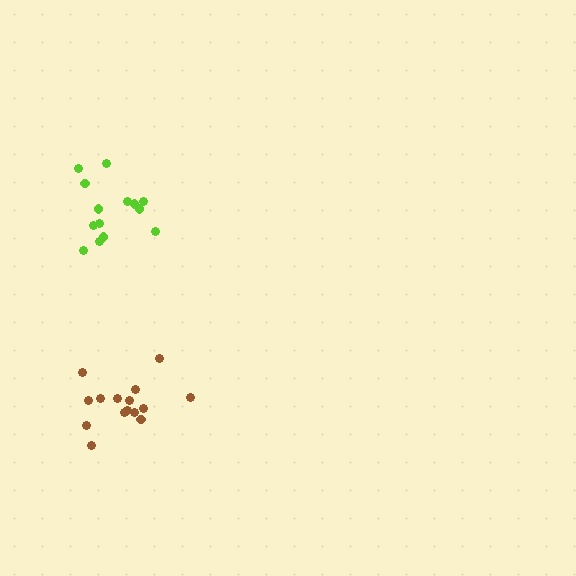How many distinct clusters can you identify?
There are 2 distinct clusters.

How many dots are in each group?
Group 1: 14 dots, Group 2: 15 dots (29 total).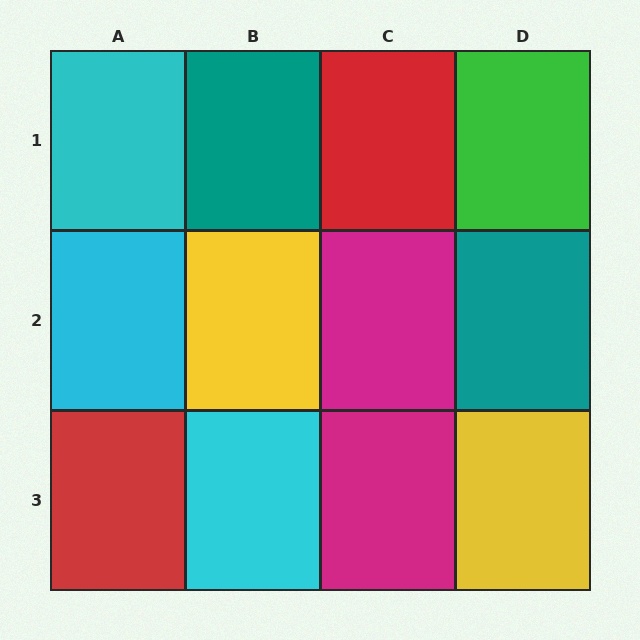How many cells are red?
2 cells are red.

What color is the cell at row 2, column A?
Cyan.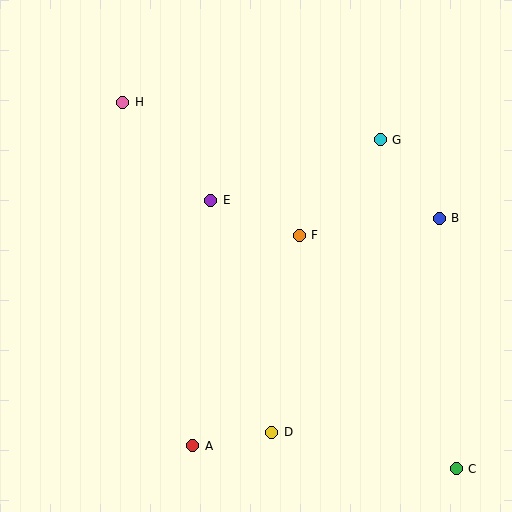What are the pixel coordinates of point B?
Point B is at (439, 218).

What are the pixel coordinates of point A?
Point A is at (193, 446).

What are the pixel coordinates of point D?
Point D is at (272, 432).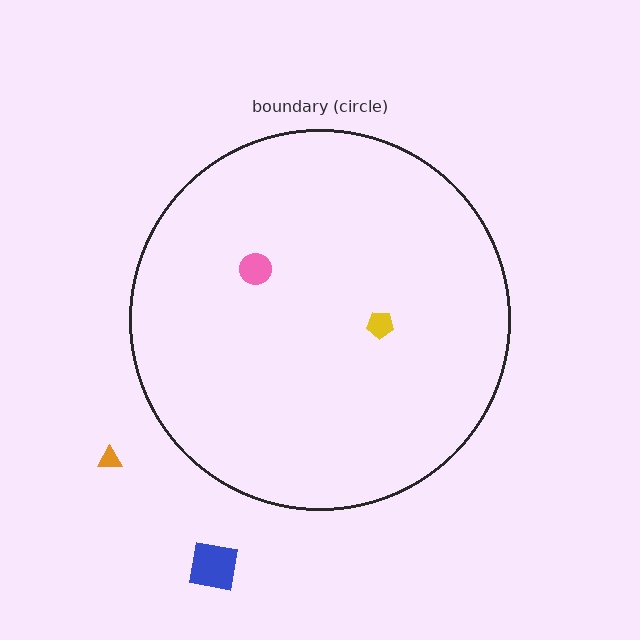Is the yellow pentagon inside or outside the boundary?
Inside.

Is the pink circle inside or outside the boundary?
Inside.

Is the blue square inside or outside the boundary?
Outside.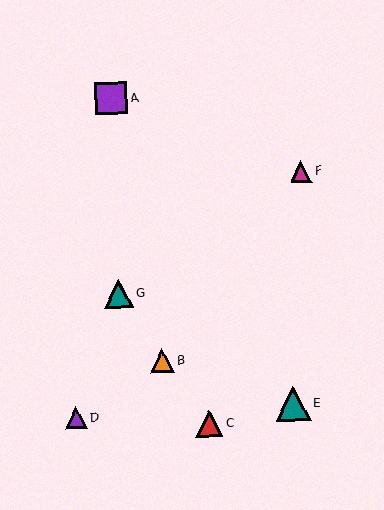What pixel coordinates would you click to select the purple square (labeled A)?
Click at (111, 98) to select the purple square A.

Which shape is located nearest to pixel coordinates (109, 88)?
The purple square (labeled A) at (111, 98) is nearest to that location.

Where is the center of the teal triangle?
The center of the teal triangle is at (119, 294).